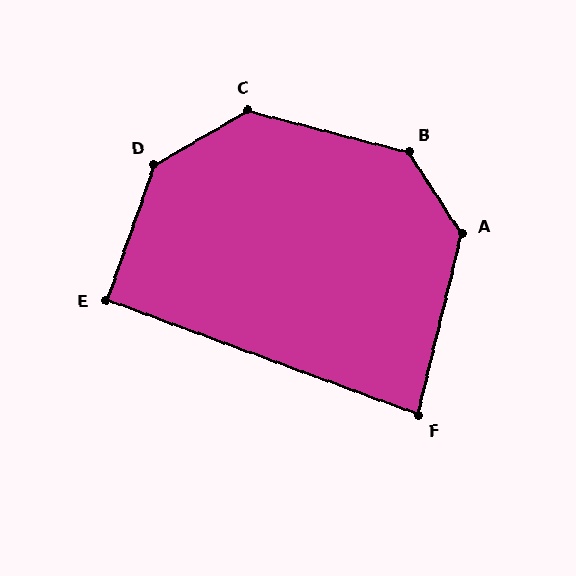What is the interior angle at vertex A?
Approximately 134 degrees (obtuse).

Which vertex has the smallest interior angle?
F, at approximately 83 degrees.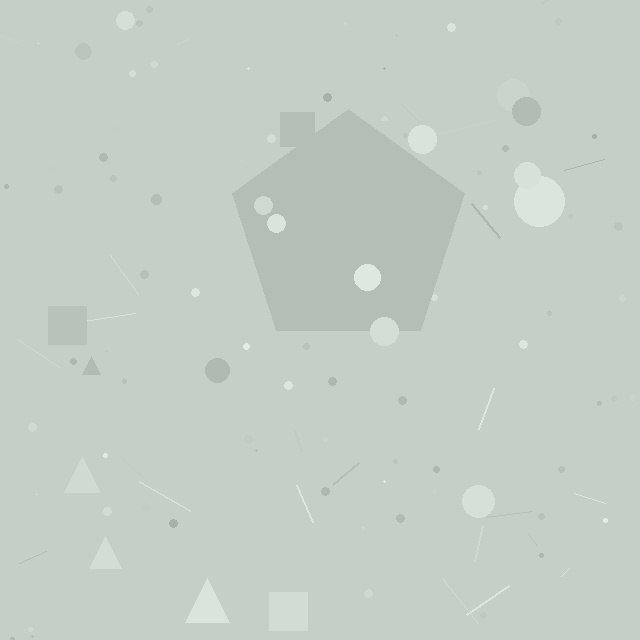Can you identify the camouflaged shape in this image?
The camouflaged shape is a pentagon.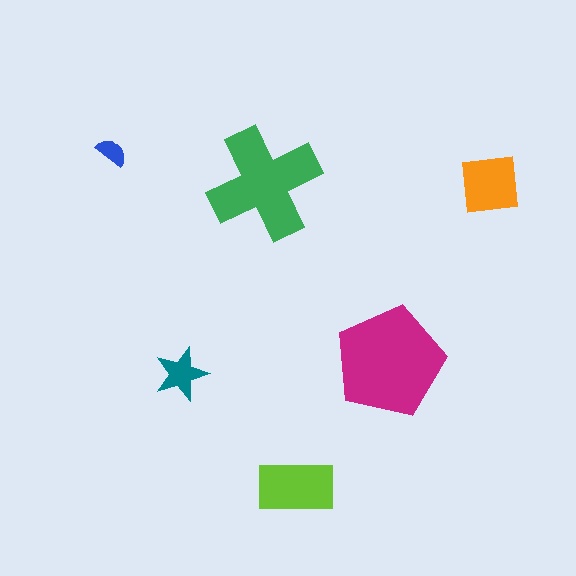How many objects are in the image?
There are 6 objects in the image.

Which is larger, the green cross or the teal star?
The green cross.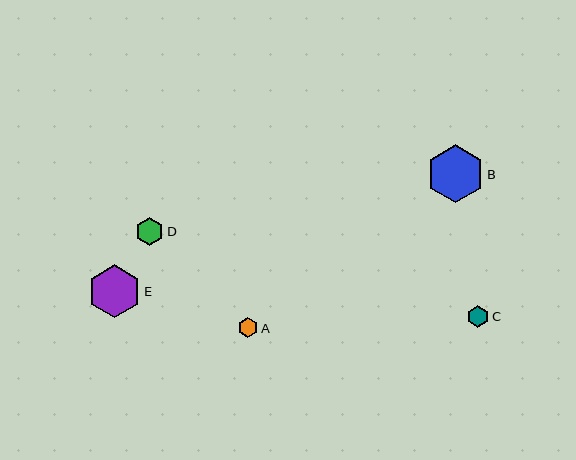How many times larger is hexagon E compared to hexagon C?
Hexagon E is approximately 2.4 times the size of hexagon C.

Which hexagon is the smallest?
Hexagon A is the smallest with a size of approximately 20 pixels.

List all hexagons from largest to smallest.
From largest to smallest: B, E, D, C, A.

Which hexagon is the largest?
Hexagon B is the largest with a size of approximately 58 pixels.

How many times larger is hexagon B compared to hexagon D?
Hexagon B is approximately 2.1 times the size of hexagon D.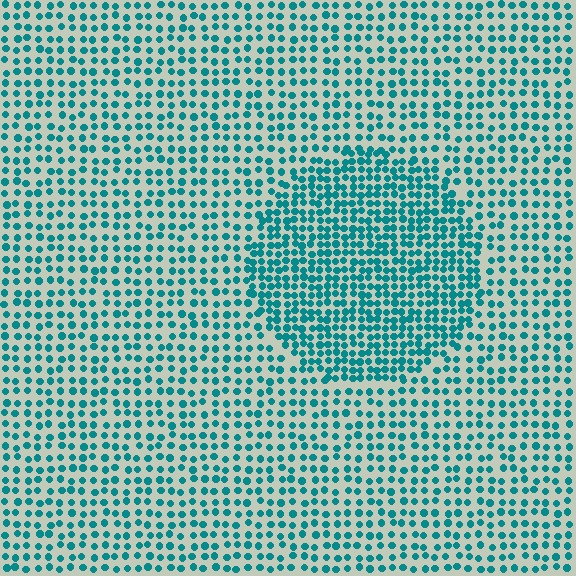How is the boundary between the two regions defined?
The boundary is defined by a change in element density (approximately 1.8x ratio). All elements are the same color, size, and shape.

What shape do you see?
I see a circle.